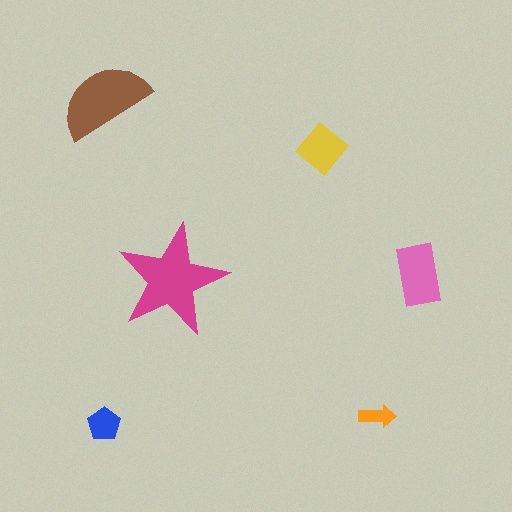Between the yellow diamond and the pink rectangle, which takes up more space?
The pink rectangle.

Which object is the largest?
The magenta star.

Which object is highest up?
The brown semicircle is topmost.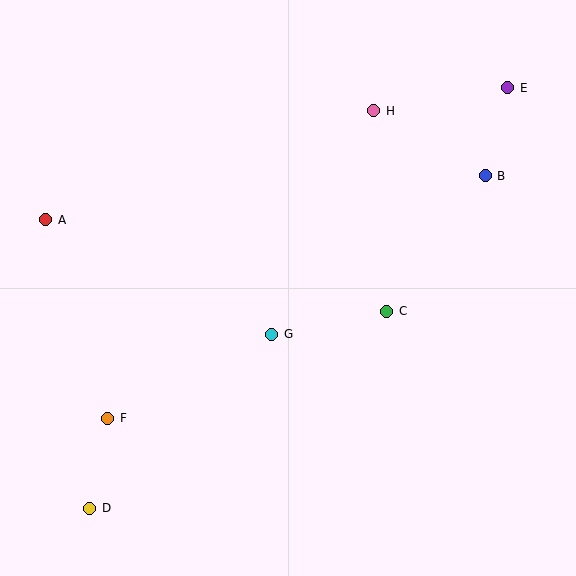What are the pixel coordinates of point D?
Point D is at (90, 508).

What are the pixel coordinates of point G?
Point G is at (272, 334).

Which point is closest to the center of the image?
Point G at (272, 334) is closest to the center.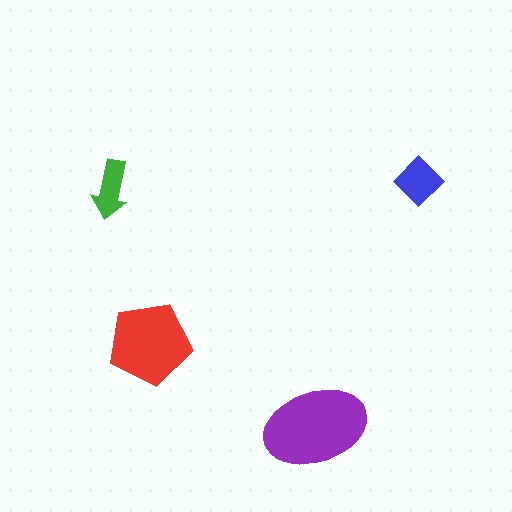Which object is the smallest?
The green arrow.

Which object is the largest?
The purple ellipse.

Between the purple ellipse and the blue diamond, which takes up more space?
The purple ellipse.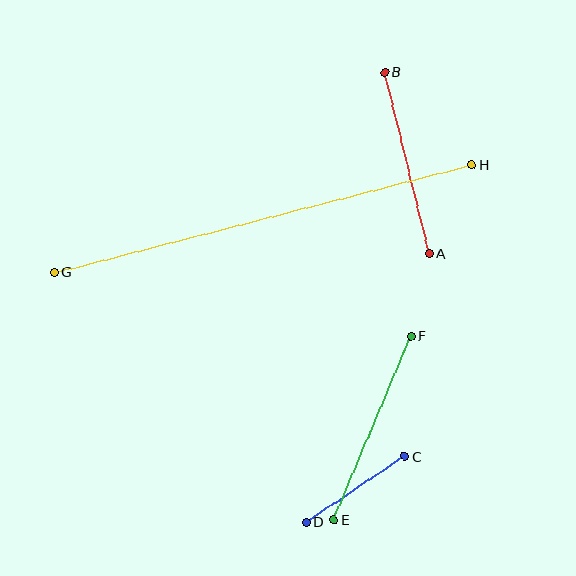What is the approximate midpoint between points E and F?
The midpoint is at approximately (372, 428) pixels.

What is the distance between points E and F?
The distance is approximately 199 pixels.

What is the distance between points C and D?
The distance is approximately 118 pixels.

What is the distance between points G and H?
The distance is approximately 431 pixels.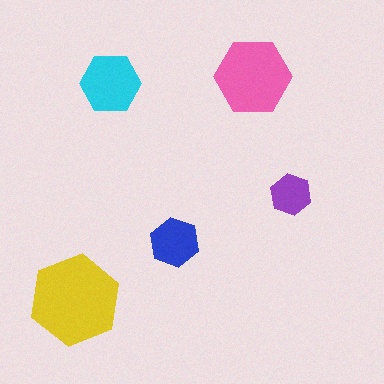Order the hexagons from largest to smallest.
the yellow one, the pink one, the cyan one, the blue one, the purple one.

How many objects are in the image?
There are 5 objects in the image.